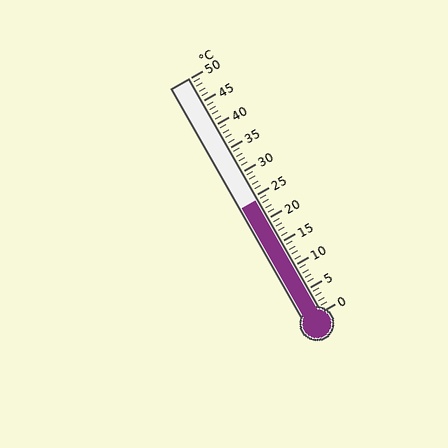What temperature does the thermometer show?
The thermometer shows approximately 24°C.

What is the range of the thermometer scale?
The thermometer scale ranges from 0°C to 50°C.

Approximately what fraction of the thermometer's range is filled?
The thermometer is filled to approximately 50% of its range.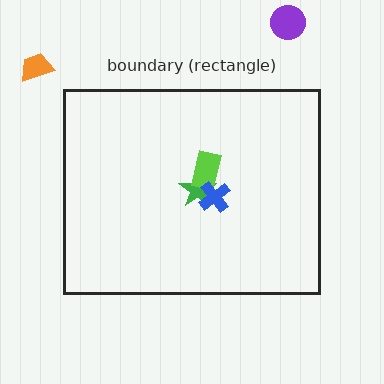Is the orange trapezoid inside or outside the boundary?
Outside.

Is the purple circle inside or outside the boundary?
Outside.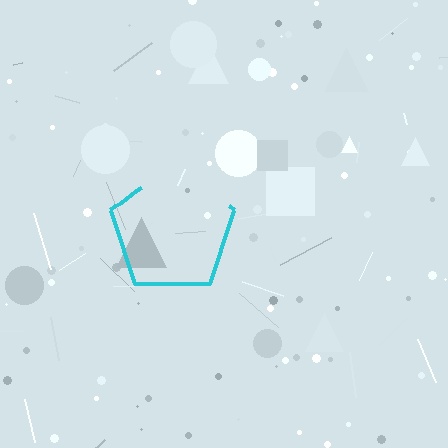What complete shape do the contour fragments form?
The contour fragments form a pentagon.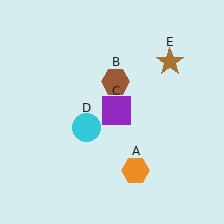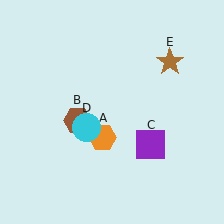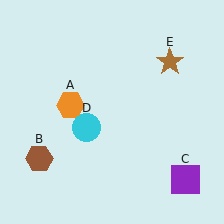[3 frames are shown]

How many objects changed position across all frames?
3 objects changed position: orange hexagon (object A), brown hexagon (object B), purple square (object C).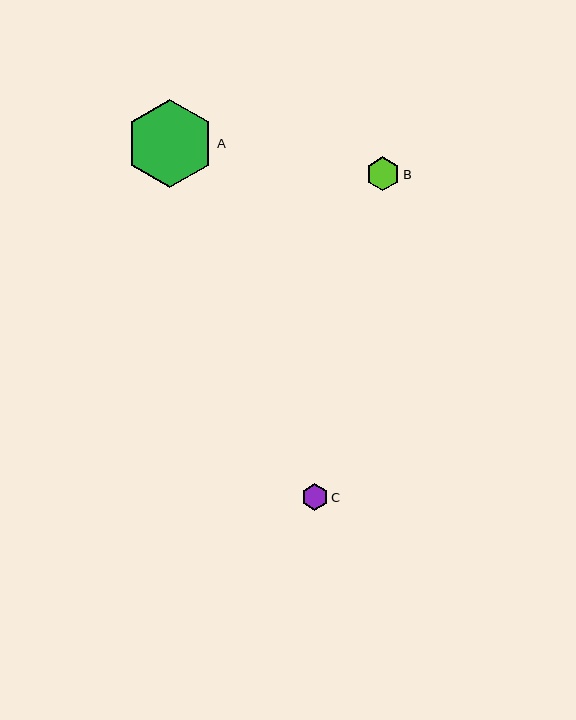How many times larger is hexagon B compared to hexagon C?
Hexagon B is approximately 1.3 times the size of hexagon C.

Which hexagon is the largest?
Hexagon A is the largest with a size of approximately 89 pixels.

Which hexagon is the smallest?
Hexagon C is the smallest with a size of approximately 27 pixels.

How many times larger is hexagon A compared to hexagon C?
Hexagon A is approximately 3.3 times the size of hexagon C.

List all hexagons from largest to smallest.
From largest to smallest: A, B, C.